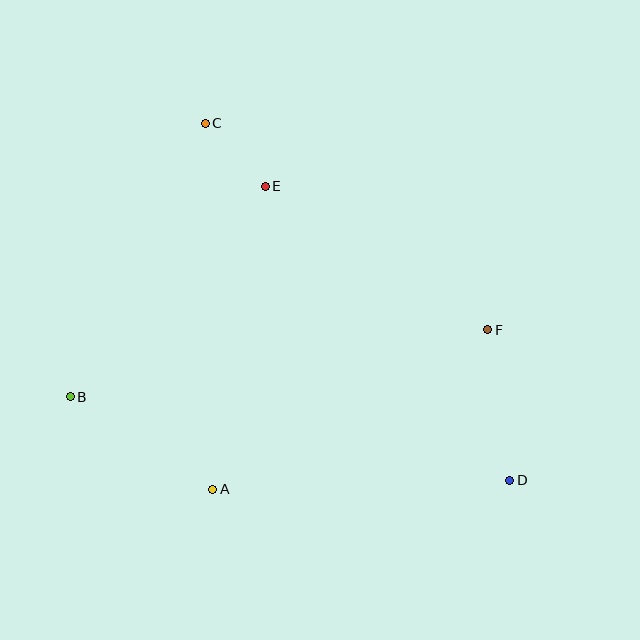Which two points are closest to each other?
Points C and E are closest to each other.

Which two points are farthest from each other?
Points C and D are farthest from each other.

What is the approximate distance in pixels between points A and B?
The distance between A and B is approximately 170 pixels.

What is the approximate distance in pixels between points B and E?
The distance between B and E is approximately 287 pixels.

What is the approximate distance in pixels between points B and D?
The distance between B and D is approximately 448 pixels.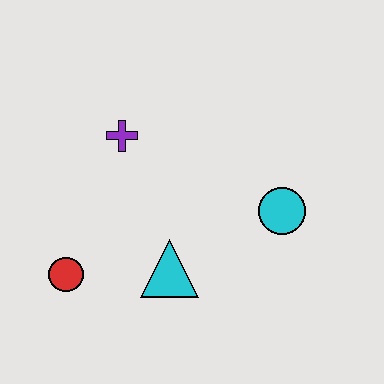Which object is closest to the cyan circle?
The cyan triangle is closest to the cyan circle.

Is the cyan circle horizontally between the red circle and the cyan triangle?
No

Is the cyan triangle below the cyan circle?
Yes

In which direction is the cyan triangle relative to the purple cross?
The cyan triangle is below the purple cross.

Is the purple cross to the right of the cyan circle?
No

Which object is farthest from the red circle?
The cyan circle is farthest from the red circle.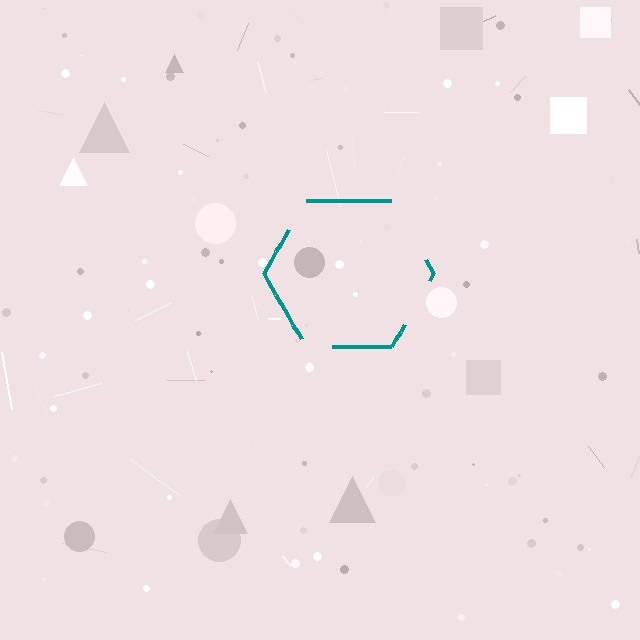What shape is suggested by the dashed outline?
The dashed outline suggests a hexagon.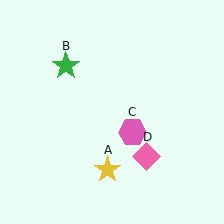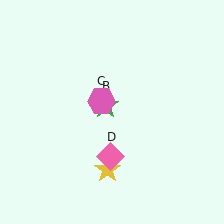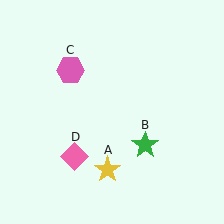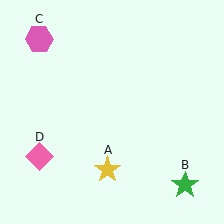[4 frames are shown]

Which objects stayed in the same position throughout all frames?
Yellow star (object A) remained stationary.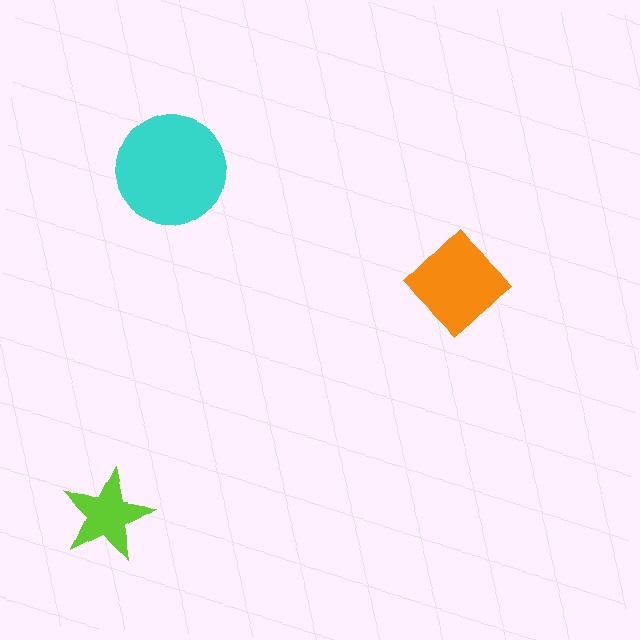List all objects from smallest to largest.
The lime star, the orange diamond, the cyan circle.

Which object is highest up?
The cyan circle is topmost.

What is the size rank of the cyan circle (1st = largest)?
1st.